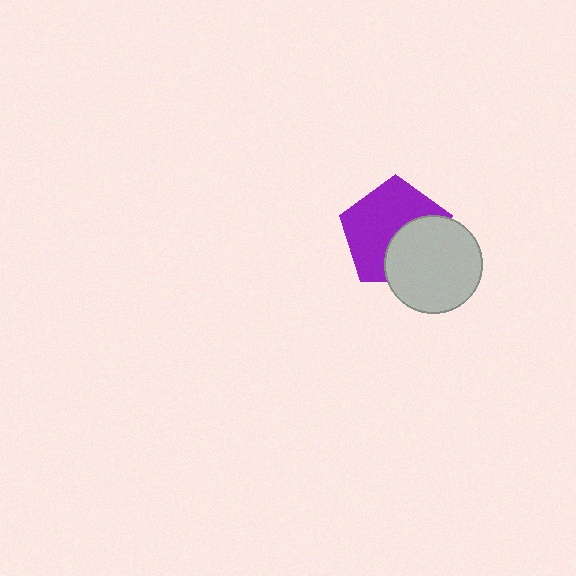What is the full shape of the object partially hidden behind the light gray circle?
The partially hidden object is a purple pentagon.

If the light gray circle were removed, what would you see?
You would see the complete purple pentagon.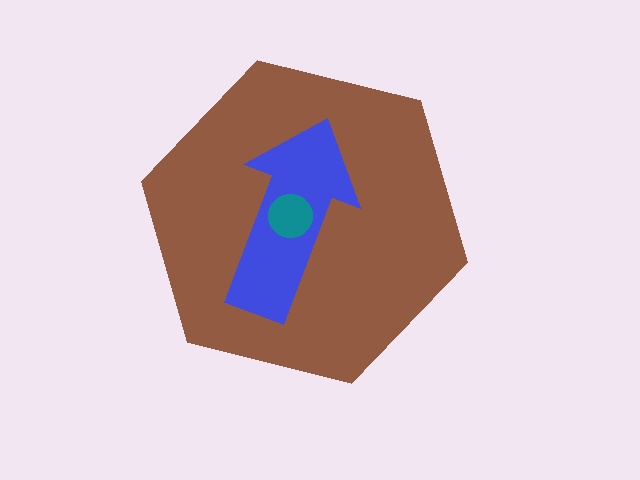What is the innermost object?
The teal circle.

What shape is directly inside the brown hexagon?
The blue arrow.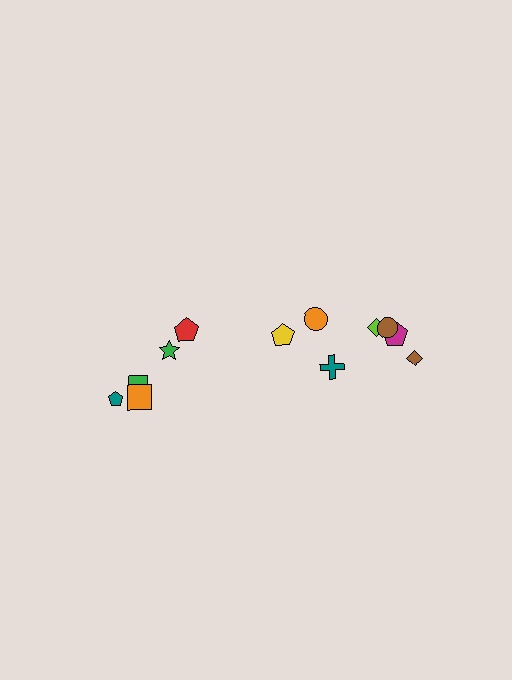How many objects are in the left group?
There are 5 objects.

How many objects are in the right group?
There are 7 objects.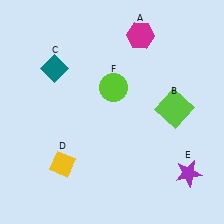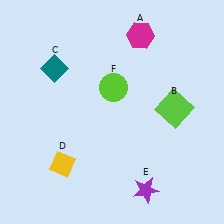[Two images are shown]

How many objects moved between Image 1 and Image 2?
1 object moved between the two images.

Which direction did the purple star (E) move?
The purple star (E) moved left.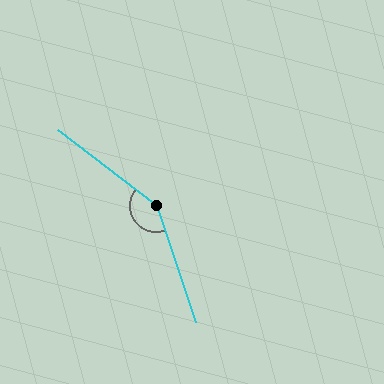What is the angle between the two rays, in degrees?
Approximately 146 degrees.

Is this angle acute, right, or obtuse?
It is obtuse.